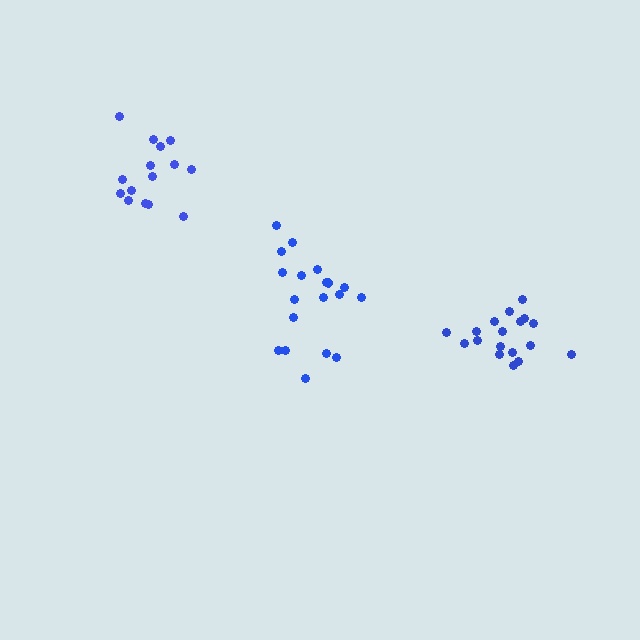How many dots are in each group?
Group 1: 19 dots, Group 2: 18 dots, Group 3: 15 dots (52 total).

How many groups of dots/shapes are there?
There are 3 groups.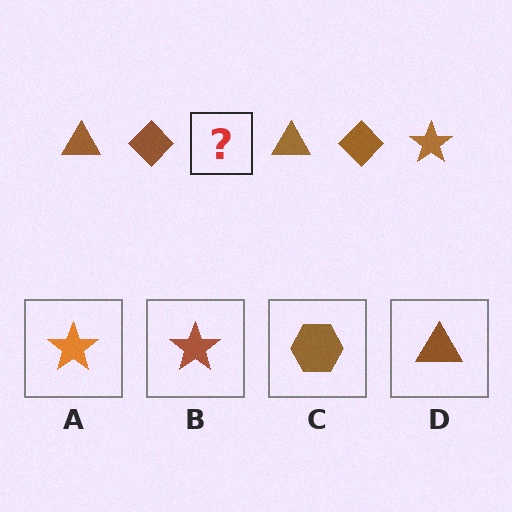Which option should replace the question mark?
Option B.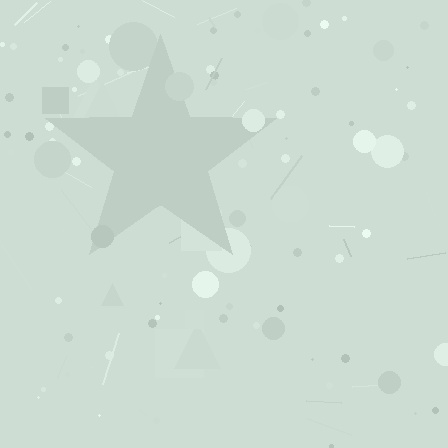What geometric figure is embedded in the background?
A star is embedded in the background.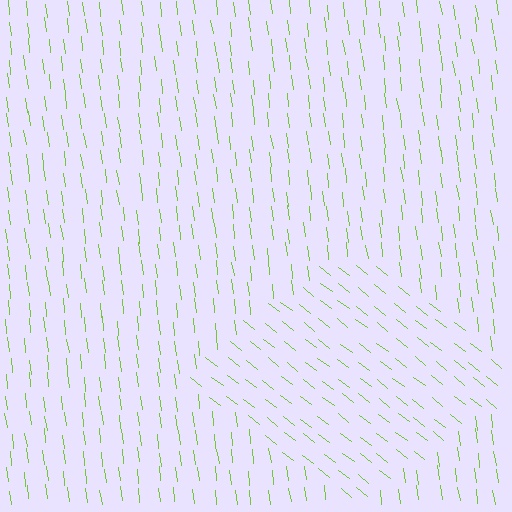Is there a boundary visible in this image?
Yes, there is a texture boundary formed by a change in line orientation.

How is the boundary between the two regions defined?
The boundary is defined purely by a change in line orientation (approximately 45 degrees difference). All lines are the same color and thickness.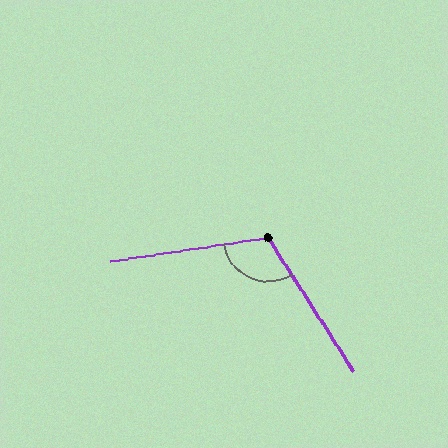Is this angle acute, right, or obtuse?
It is obtuse.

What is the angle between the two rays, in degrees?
Approximately 114 degrees.